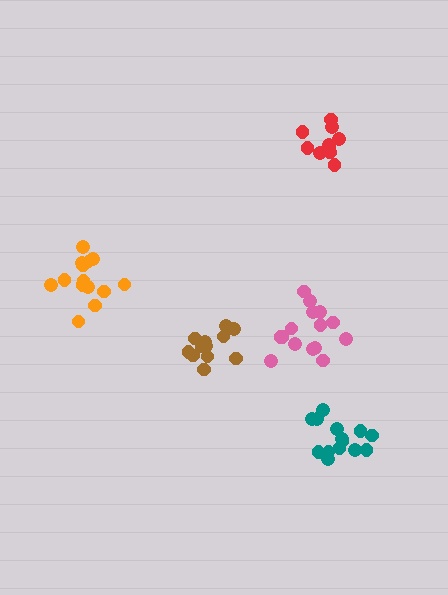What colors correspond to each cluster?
The clusters are colored: brown, red, teal, pink, orange.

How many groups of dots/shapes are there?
There are 5 groups.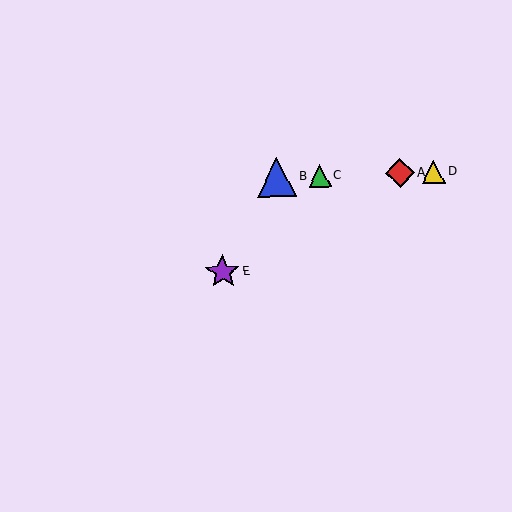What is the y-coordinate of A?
Object A is at y≈173.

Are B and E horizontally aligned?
No, B is at y≈177 and E is at y≈272.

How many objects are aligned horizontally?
4 objects (A, B, C, D) are aligned horizontally.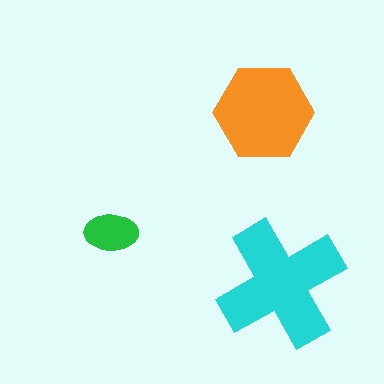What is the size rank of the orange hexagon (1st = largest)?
2nd.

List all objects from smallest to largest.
The green ellipse, the orange hexagon, the cyan cross.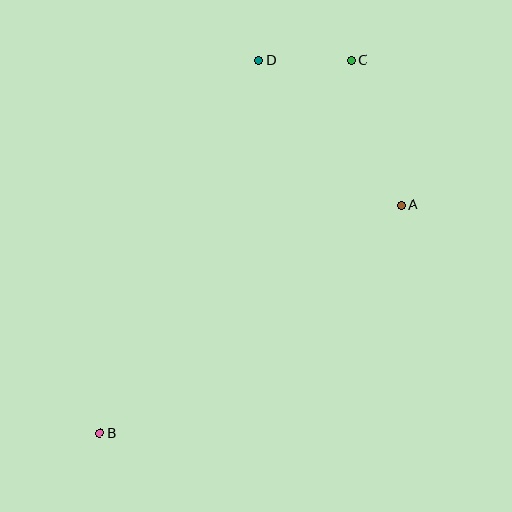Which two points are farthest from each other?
Points B and C are farthest from each other.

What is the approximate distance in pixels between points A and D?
The distance between A and D is approximately 203 pixels.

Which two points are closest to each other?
Points C and D are closest to each other.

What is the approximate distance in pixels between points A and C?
The distance between A and C is approximately 153 pixels.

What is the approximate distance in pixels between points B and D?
The distance between B and D is approximately 405 pixels.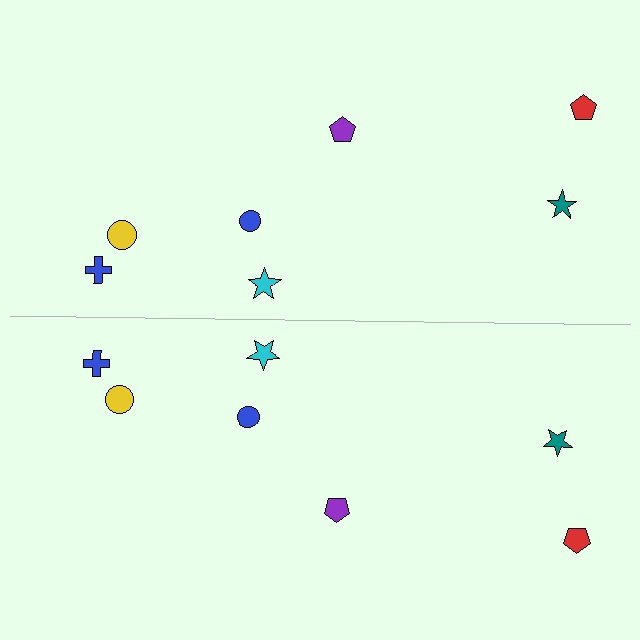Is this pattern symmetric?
Yes, this pattern has bilateral (reflection) symmetry.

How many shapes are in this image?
There are 14 shapes in this image.